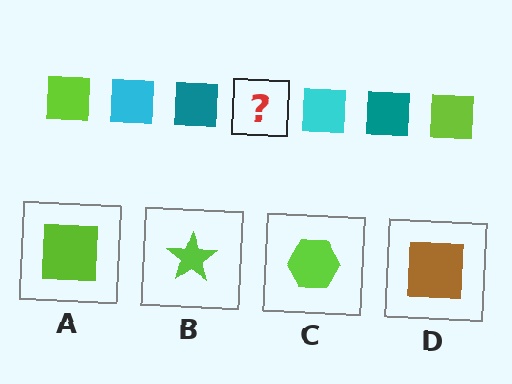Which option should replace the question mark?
Option A.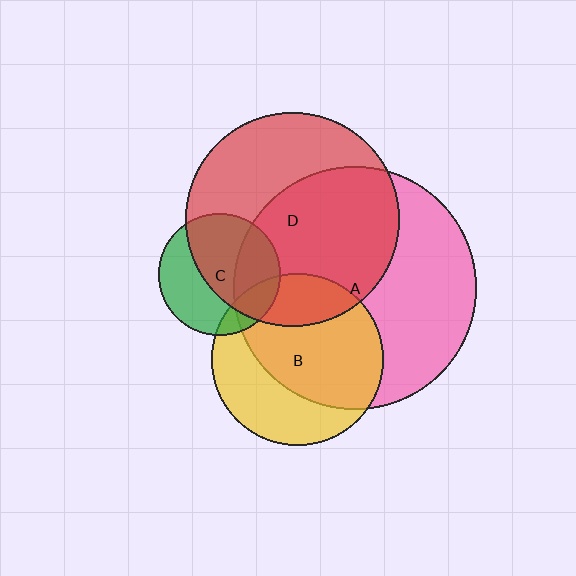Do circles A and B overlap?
Yes.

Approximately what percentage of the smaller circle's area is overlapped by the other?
Approximately 65%.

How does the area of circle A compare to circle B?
Approximately 2.0 times.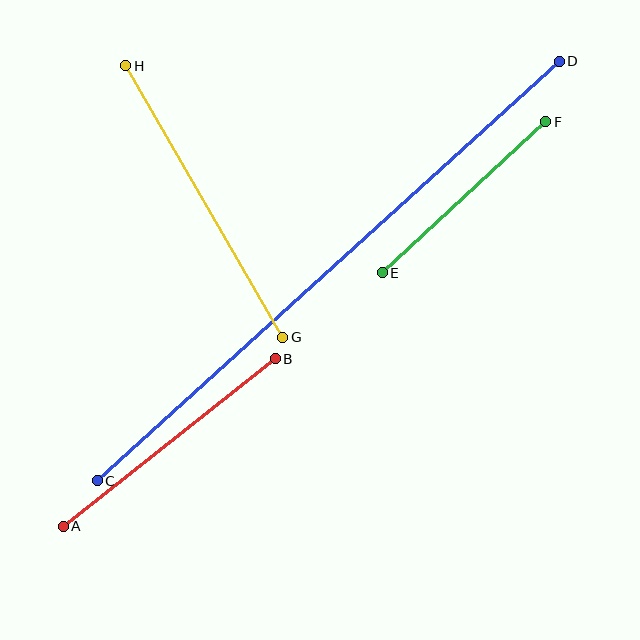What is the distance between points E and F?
The distance is approximately 222 pixels.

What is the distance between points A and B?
The distance is approximately 270 pixels.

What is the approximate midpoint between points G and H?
The midpoint is at approximately (204, 202) pixels.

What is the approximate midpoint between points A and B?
The midpoint is at approximately (169, 443) pixels.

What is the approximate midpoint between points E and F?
The midpoint is at approximately (464, 197) pixels.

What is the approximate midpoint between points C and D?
The midpoint is at approximately (328, 271) pixels.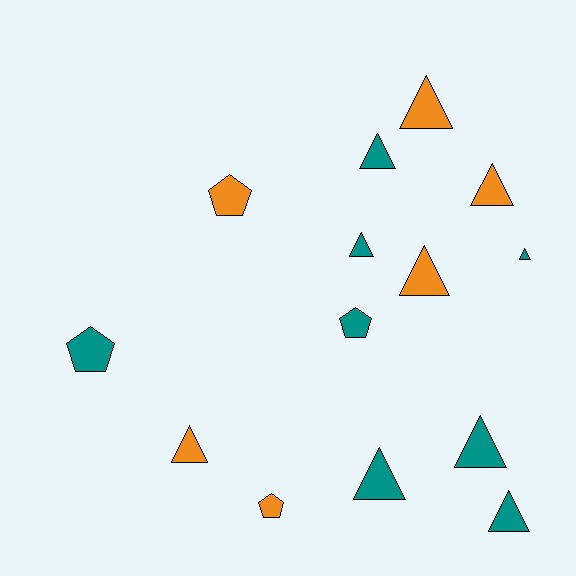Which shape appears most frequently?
Triangle, with 10 objects.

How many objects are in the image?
There are 14 objects.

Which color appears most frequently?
Teal, with 8 objects.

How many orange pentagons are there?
There are 2 orange pentagons.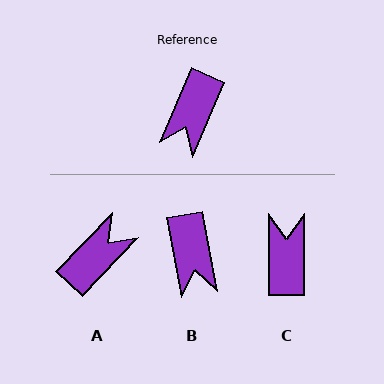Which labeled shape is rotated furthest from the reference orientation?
A, about 159 degrees away.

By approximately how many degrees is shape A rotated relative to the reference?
Approximately 159 degrees counter-clockwise.